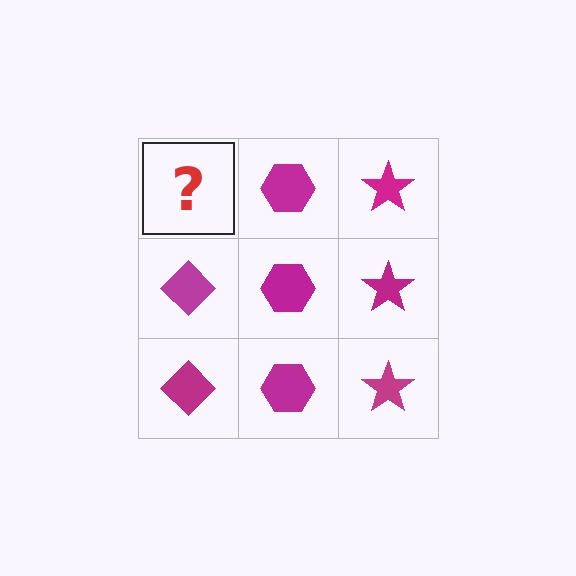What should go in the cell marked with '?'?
The missing cell should contain a magenta diamond.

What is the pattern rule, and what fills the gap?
The rule is that each column has a consistent shape. The gap should be filled with a magenta diamond.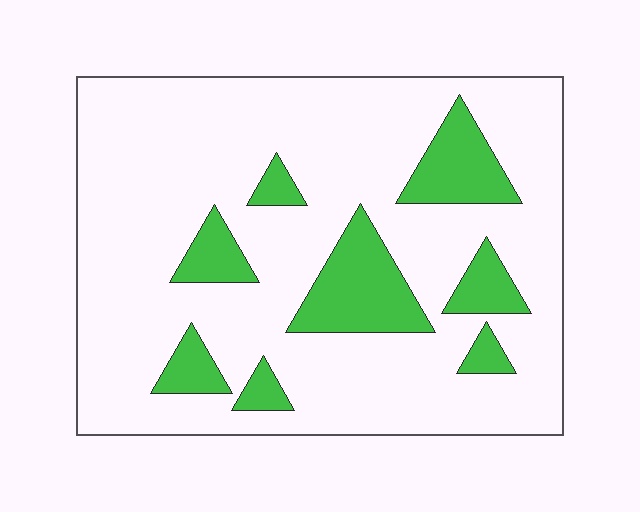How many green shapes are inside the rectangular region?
8.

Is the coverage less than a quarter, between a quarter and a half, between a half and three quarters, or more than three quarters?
Less than a quarter.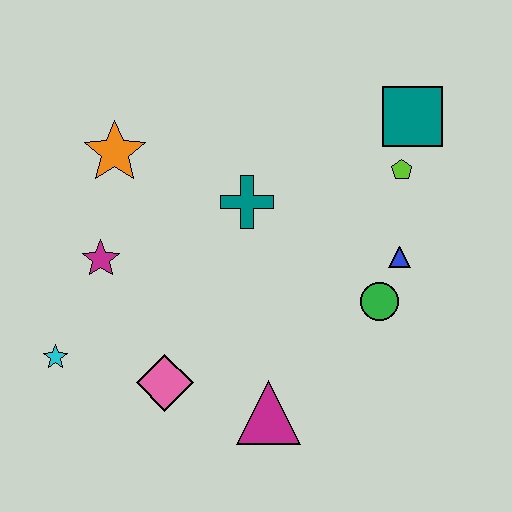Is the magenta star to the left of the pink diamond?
Yes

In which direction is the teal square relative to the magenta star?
The teal square is to the right of the magenta star.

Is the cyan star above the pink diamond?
Yes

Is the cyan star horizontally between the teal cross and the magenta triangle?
No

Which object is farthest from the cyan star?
The teal square is farthest from the cyan star.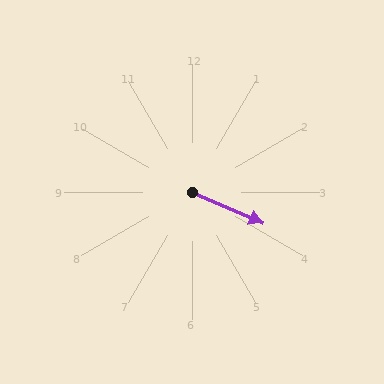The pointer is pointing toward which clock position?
Roughly 4 o'clock.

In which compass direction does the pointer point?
Southeast.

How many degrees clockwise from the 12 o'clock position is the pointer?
Approximately 114 degrees.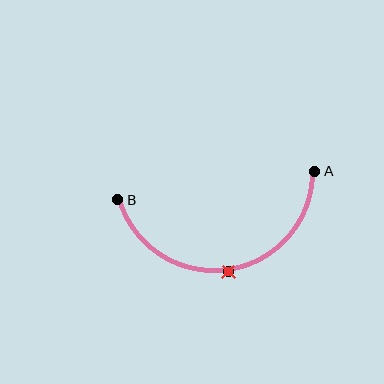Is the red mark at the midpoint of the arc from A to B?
Yes. The red mark lies on the arc at equal arc-length from both A and B — it is the arc midpoint.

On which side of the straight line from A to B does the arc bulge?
The arc bulges below the straight line connecting A and B.